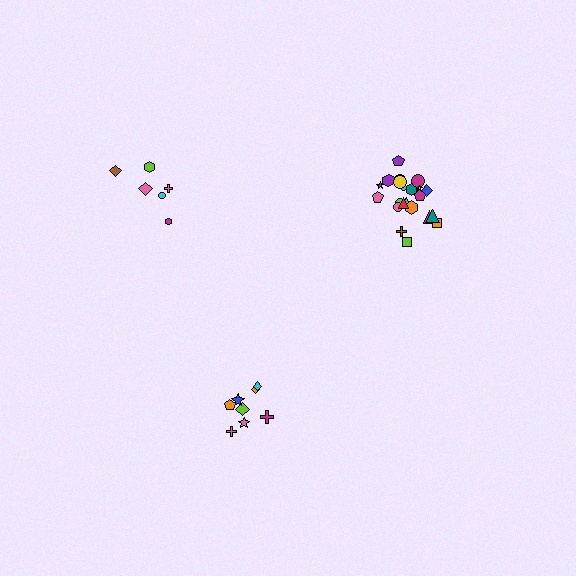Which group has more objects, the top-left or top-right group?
The top-right group.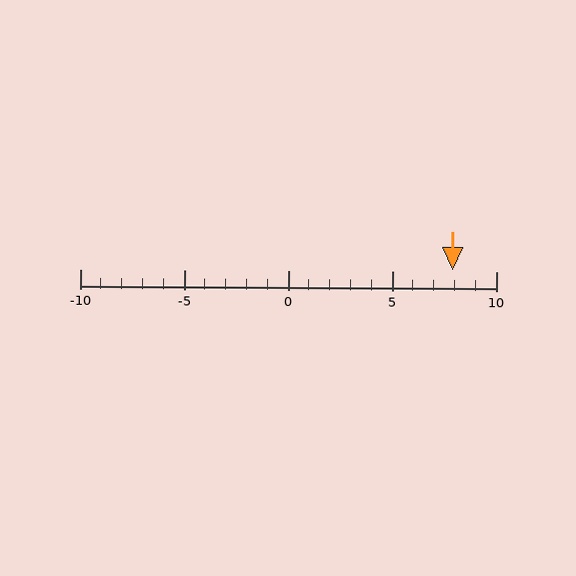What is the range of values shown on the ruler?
The ruler shows values from -10 to 10.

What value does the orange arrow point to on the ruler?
The orange arrow points to approximately 8.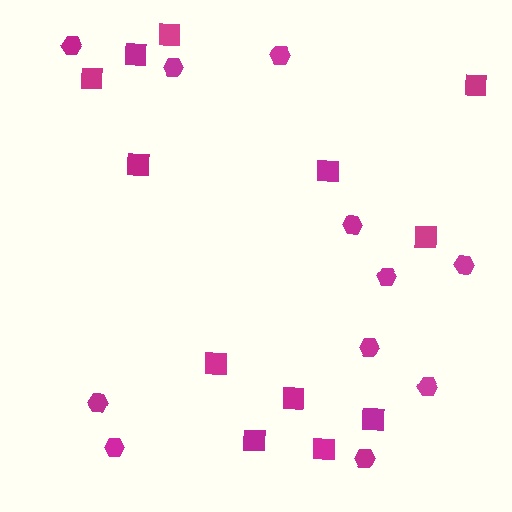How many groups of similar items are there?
There are 2 groups: one group of hexagons (11) and one group of squares (12).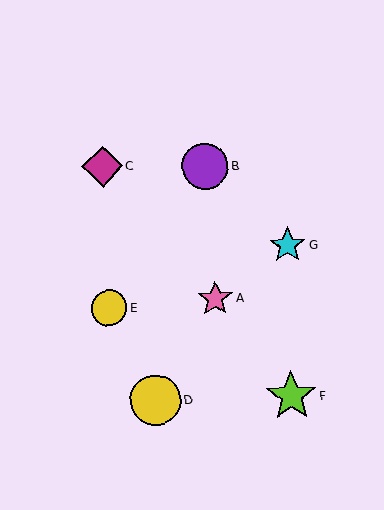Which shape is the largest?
The lime star (labeled F) is the largest.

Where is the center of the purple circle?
The center of the purple circle is at (205, 166).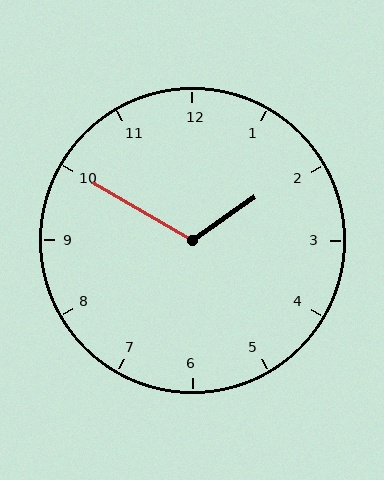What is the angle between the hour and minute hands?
Approximately 115 degrees.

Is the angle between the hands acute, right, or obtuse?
It is obtuse.